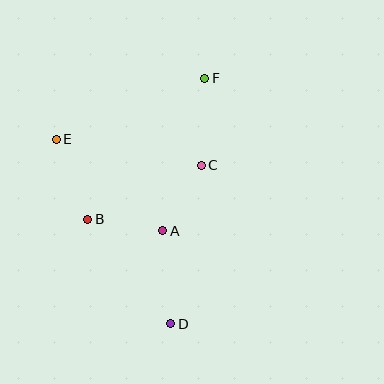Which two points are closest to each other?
Points A and B are closest to each other.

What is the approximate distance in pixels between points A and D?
The distance between A and D is approximately 93 pixels.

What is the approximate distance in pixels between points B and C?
The distance between B and C is approximately 126 pixels.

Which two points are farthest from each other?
Points D and F are farthest from each other.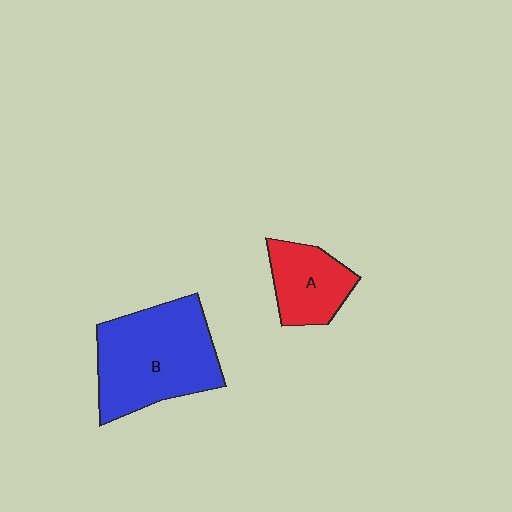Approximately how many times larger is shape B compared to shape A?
Approximately 2.0 times.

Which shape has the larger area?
Shape B (blue).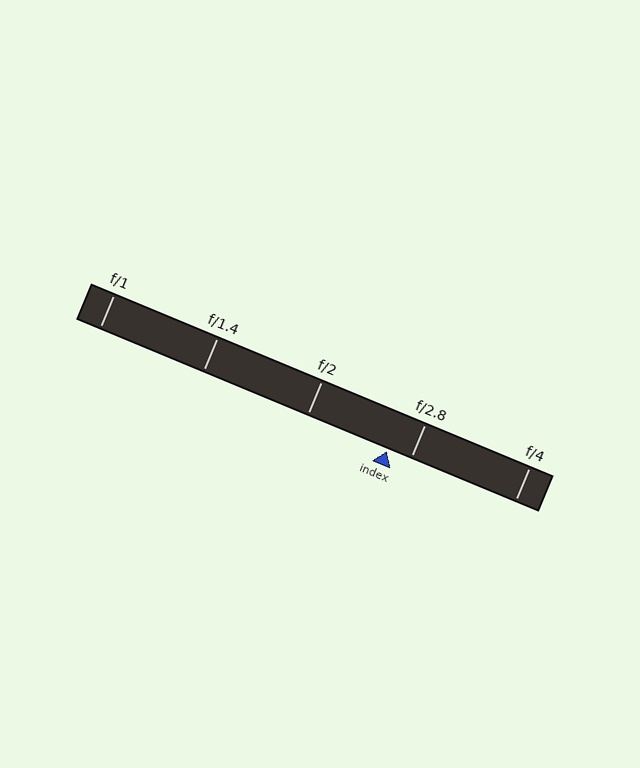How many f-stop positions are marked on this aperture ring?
There are 5 f-stop positions marked.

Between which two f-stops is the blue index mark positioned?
The index mark is between f/2 and f/2.8.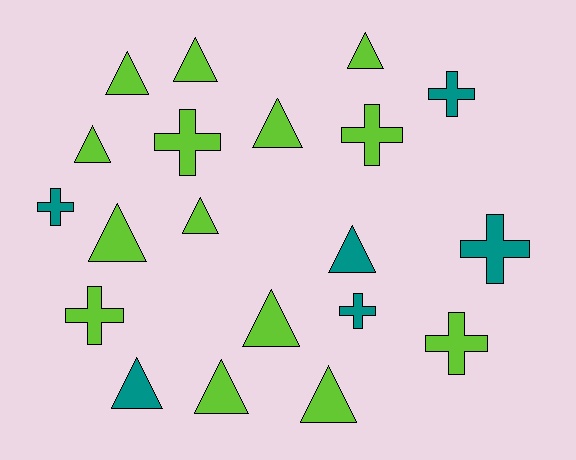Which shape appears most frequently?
Triangle, with 12 objects.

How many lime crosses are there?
There are 4 lime crosses.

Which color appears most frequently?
Lime, with 14 objects.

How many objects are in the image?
There are 20 objects.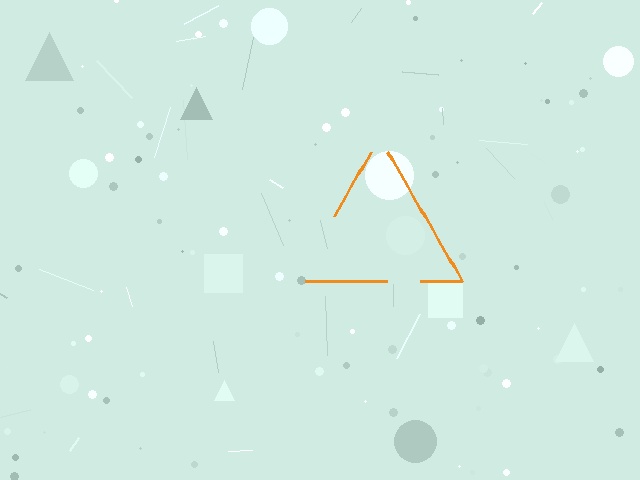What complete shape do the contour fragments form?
The contour fragments form a triangle.